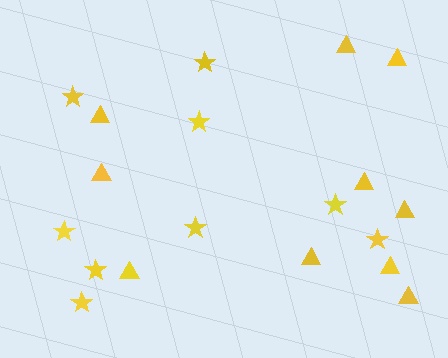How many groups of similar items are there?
There are 2 groups: one group of stars (9) and one group of triangles (10).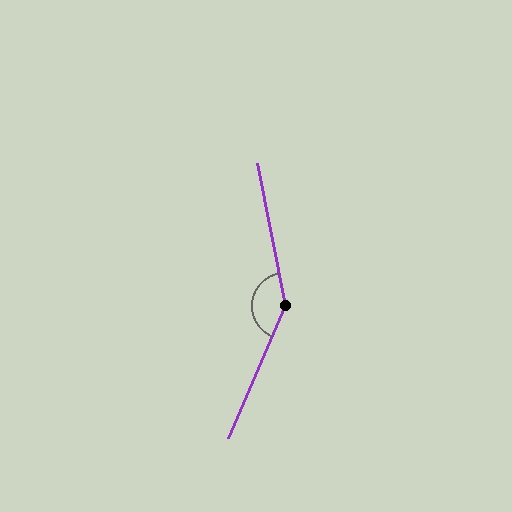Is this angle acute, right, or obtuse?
It is obtuse.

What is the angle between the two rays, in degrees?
Approximately 146 degrees.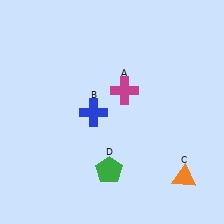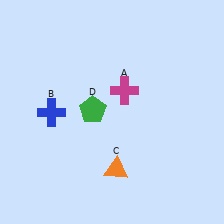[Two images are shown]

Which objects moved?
The objects that moved are: the blue cross (B), the orange triangle (C), the green pentagon (D).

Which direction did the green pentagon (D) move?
The green pentagon (D) moved up.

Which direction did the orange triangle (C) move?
The orange triangle (C) moved left.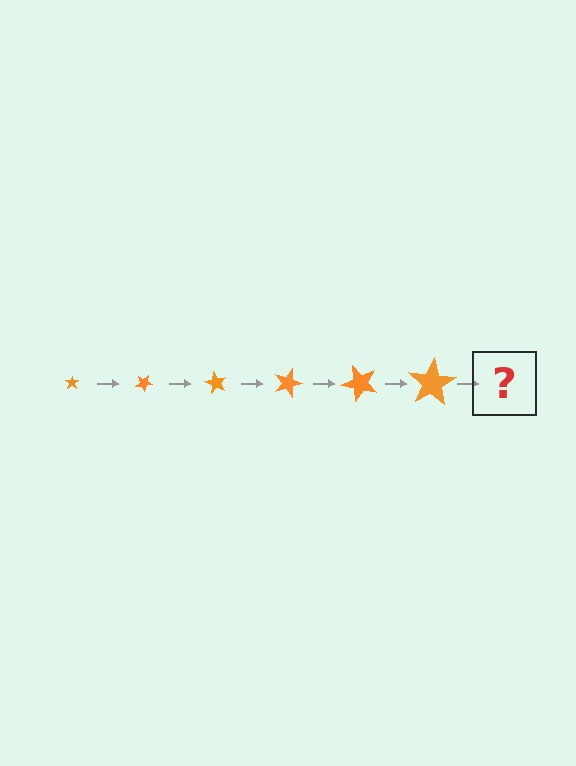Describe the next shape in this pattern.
It should be a star, larger than the previous one and rotated 180 degrees from the start.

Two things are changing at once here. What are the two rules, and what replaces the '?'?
The two rules are that the star grows larger each step and it rotates 30 degrees each step. The '?' should be a star, larger than the previous one and rotated 180 degrees from the start.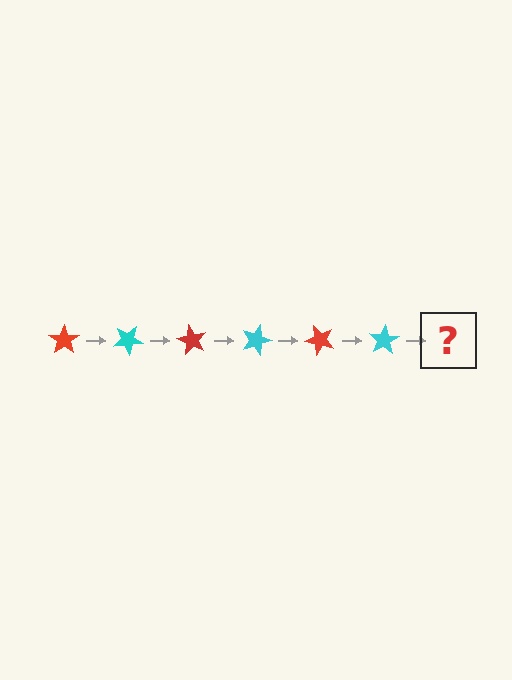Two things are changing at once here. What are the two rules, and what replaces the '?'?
The two rules are that it rotates 30 degrees each step and the color cycles through red and cyan. The '?' should be a red star, rotated 180 degrees from the start.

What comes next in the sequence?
The next element should be a red star, rotated 180 degrees from the start.